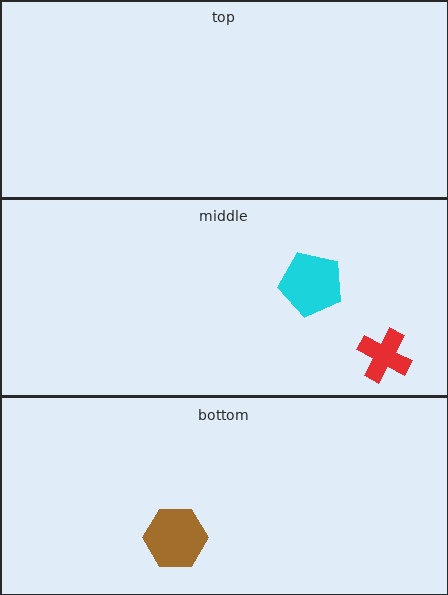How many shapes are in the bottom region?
1.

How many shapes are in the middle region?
2.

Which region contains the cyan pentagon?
The middle region.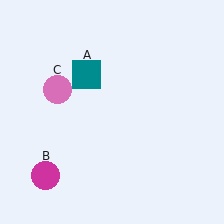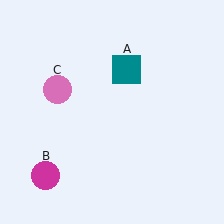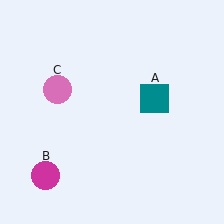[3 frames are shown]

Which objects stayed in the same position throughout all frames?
Magenta circle (object B) and pink circle (object C) remained stationary.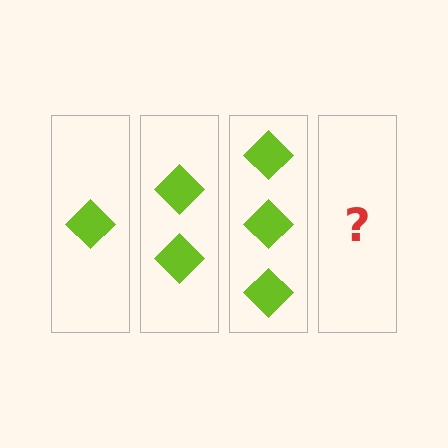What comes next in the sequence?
The next element should be 4 diamonds.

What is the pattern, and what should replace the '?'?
The pattern is that each step adds one more diamond. The '?' should be 4 diamonds.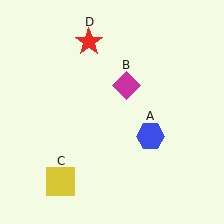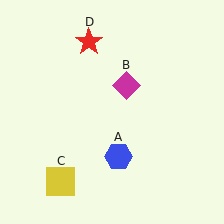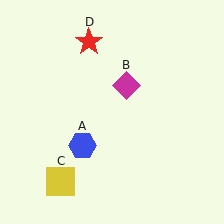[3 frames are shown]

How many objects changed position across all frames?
1 object changed position: blue hexagon (object A).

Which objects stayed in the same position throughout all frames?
Magenta diamond (object B) and yellow square (object C) and red star (object D) remained stationary.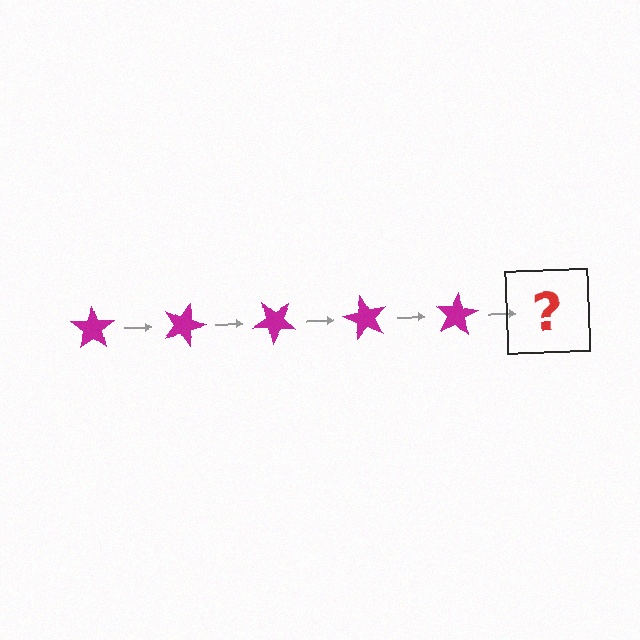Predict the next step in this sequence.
The next step is a magenta star rotated 100 degrees.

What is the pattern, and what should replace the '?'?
The pattern is that the star rotates 20 degrees each step. The '?' should be a magenta star rotated 100 degrees.